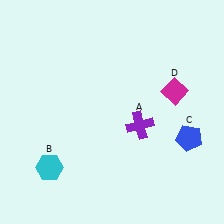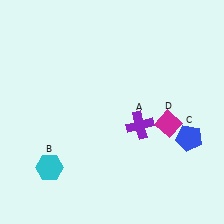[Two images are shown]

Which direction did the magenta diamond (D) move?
The magenta diamond (D) moved down.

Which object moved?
The magenta diamond (D) moved down.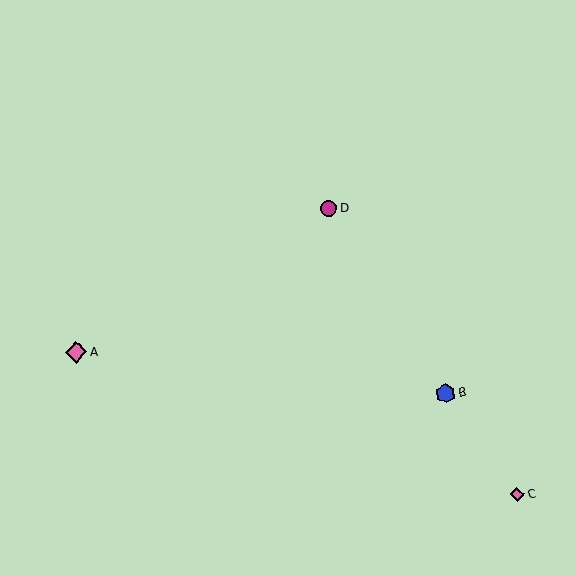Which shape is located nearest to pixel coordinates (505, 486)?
The pink diamond (labeled C) at (517, 495) is nearest to that location.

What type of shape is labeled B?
Shape B is a blue hexagon.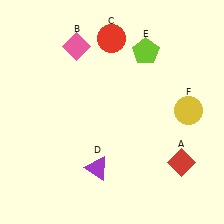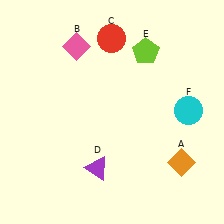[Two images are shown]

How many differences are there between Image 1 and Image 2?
There are 2 differences between the two images.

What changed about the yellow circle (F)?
In Image 1, F is yellow. In Image 2, it changed to cyan.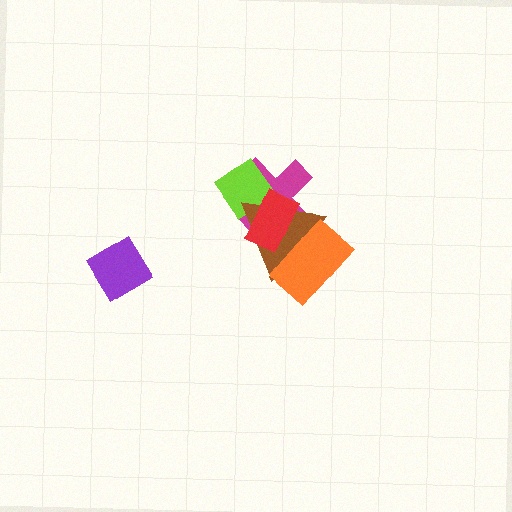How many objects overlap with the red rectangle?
4 objects overlap with the red rectangle.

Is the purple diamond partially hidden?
No, no other shape covers it.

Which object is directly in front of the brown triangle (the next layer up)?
The red rectangle is directly in front of the brown triangle.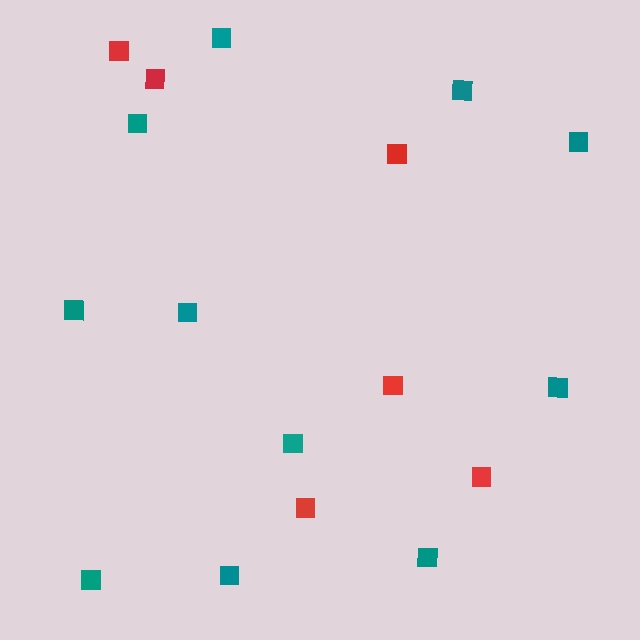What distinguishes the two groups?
There are 2 groups: one group of red squares (6) and one group of teal squares (11).